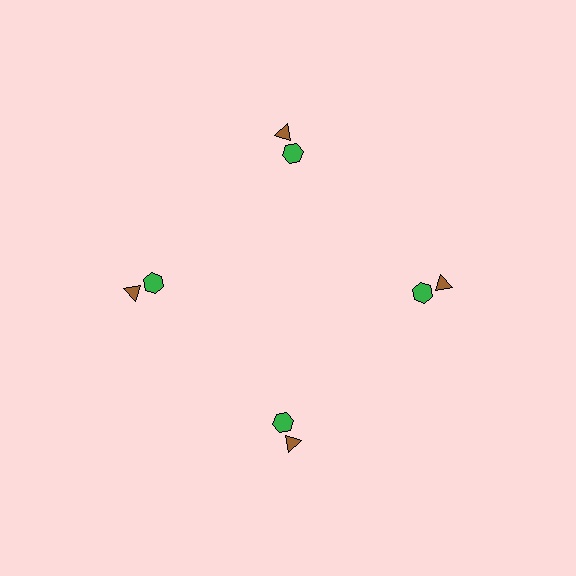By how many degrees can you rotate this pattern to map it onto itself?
The pattern maps onto itself every 90 degrees of rotation.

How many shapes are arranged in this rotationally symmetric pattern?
There are 8 shapes, arranged in 4 groups of 2.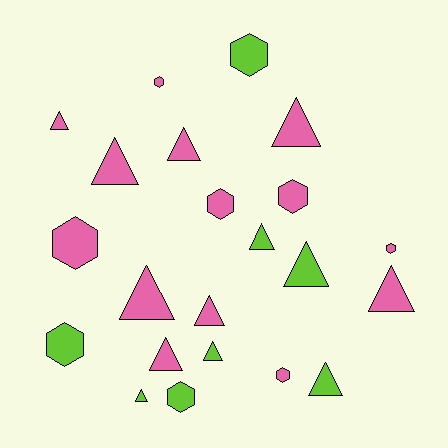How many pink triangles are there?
There are 8 pink triangles.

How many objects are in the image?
There are 22 objects.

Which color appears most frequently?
Pink, with 14 objects.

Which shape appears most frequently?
Triangle, with 13 objects.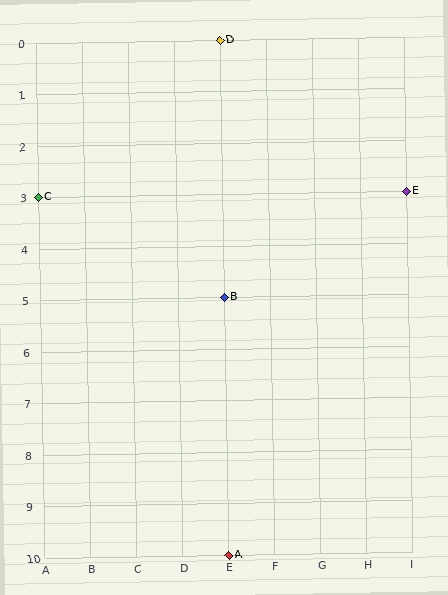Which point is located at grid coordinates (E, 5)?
Point B is at (E, 5).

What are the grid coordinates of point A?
Point A is at grid coordinates (E, 10).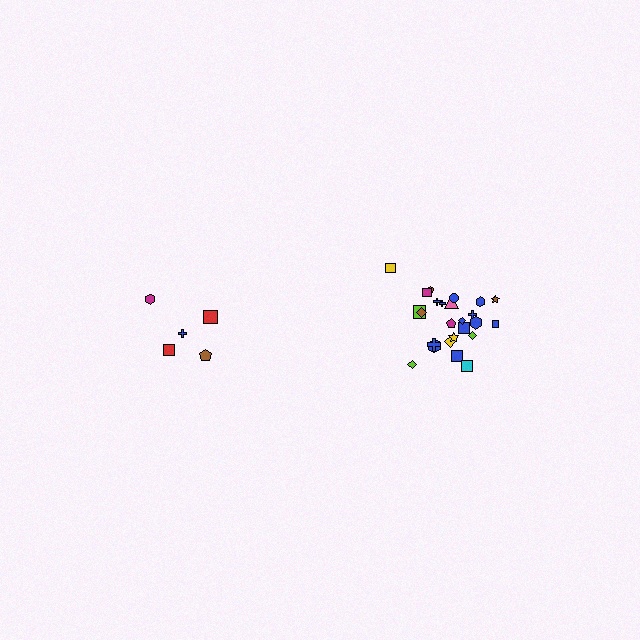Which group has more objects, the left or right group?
The right group.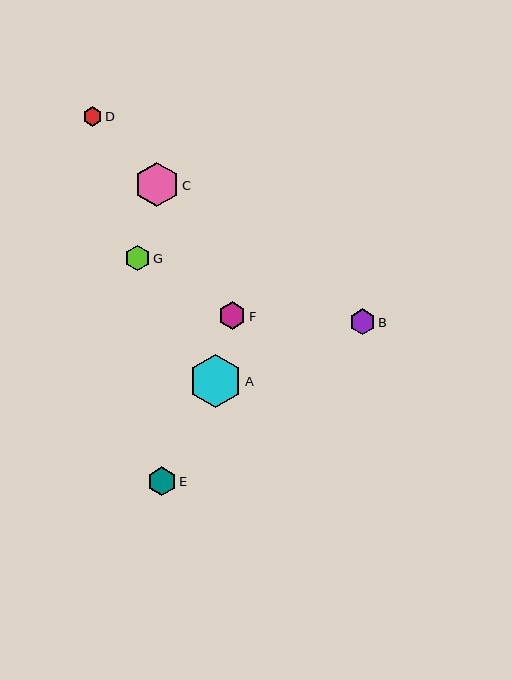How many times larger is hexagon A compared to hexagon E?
Hexagon A is approximately 1.9 times the size of hexagon E.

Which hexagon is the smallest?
Hexagon D is the smallest with a size of approximately 20 pixels.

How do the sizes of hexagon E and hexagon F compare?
Hexagon E and hexagon F are approximately the same size.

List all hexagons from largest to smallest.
From largest to smallest: A, C, E, F, B, G, D.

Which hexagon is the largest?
Hexagon A is the largest with a size of approximately 54 pixels.